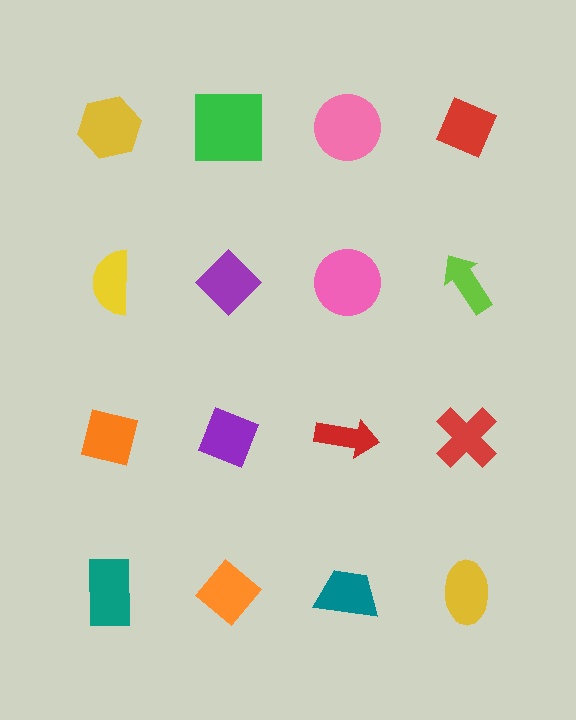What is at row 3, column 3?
A red arrow.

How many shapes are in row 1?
4 shapes.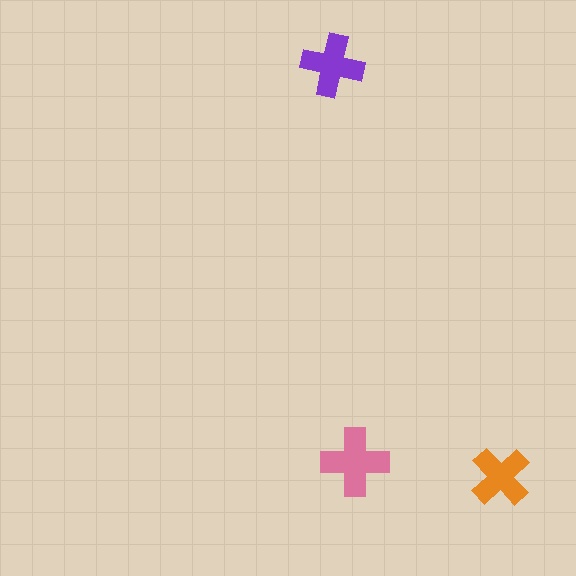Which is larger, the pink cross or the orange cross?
The pink one.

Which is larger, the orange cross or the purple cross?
The purple one.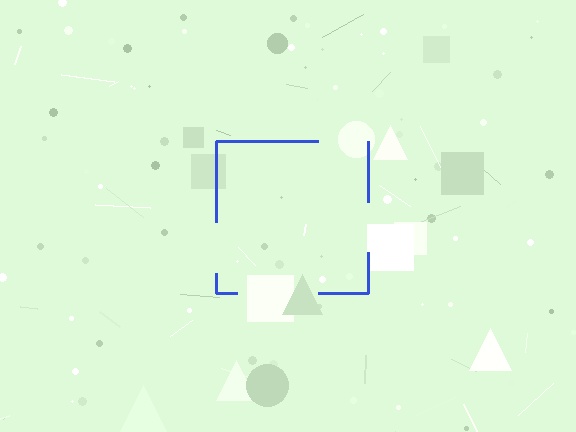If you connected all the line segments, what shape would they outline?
They would outline a square.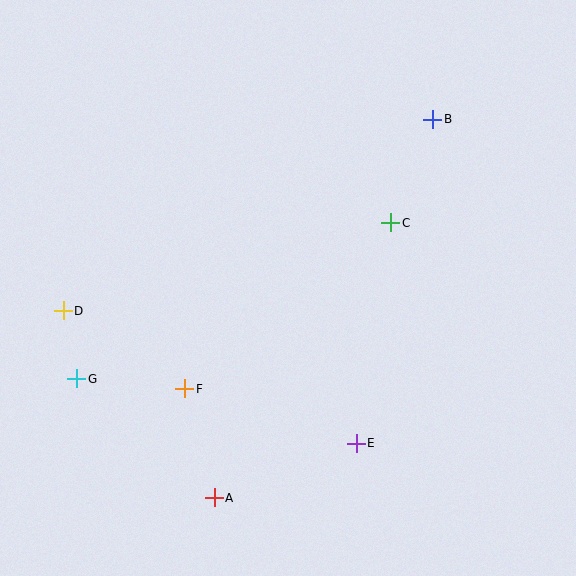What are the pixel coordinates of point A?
Point A is at (214, 498).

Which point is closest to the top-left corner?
Point D is closest to the top-left corner.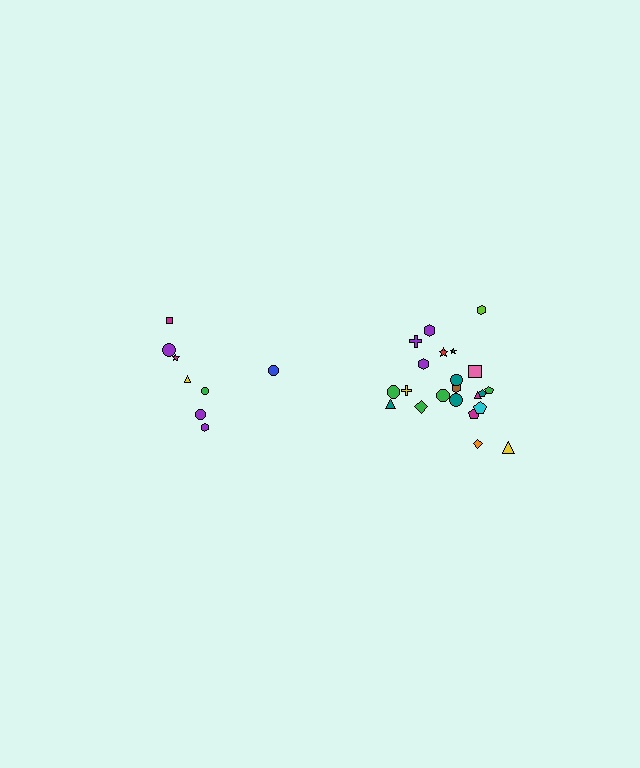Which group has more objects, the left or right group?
The right group.